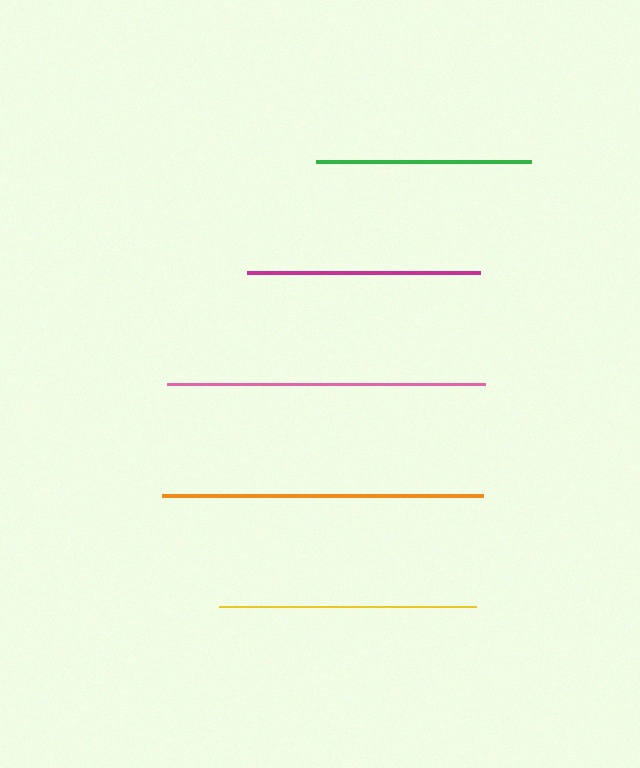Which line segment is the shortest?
The green line is the shortest at approximately 215 pixels.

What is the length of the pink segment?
The pink segment is approximately 318 pixels long.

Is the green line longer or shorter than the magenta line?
The magenta line is longer than the green line.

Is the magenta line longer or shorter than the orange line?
The orange line is longer than the magenta line.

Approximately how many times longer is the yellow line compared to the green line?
The yellow line is approximately 1.2 times the length of the green line.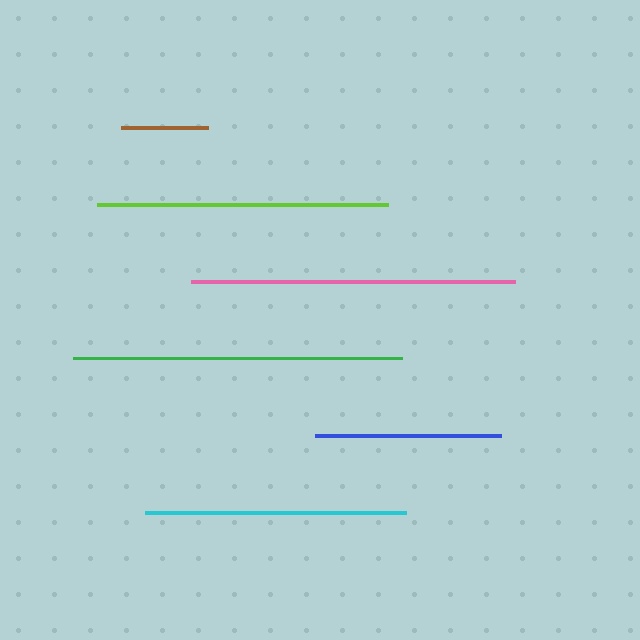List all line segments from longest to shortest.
From longest to shortest: green, pink, lime, cyan, blue, brown.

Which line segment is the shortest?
The brown line is the shortest at approximately 87 pixels.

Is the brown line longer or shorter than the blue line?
The blue line is longer than the brown line.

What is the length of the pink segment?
The pink segment is approximately 324 pixels long.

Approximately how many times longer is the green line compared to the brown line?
The green line is approximately 3.8 times the length of the brown line.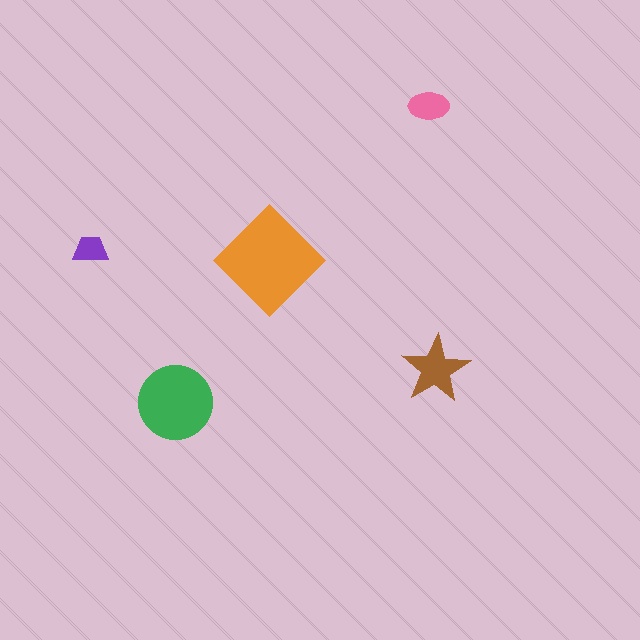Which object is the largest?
The orange diamond.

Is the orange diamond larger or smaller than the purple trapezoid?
Larger.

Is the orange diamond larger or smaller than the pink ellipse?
Larger.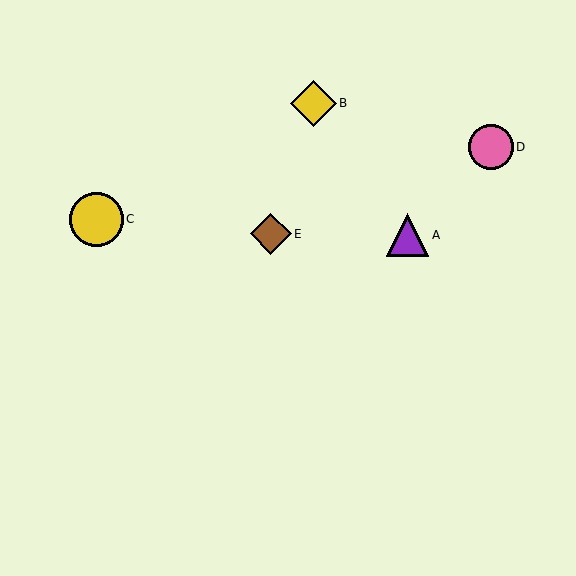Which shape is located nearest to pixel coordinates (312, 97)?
The yellow diamond (labeled B) at (313, 103) is nearest to that location.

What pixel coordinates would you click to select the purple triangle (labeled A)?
Click at (408, 235) to select the purple triangle A.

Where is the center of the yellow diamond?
The center of the yellow diamond is at (313, 103).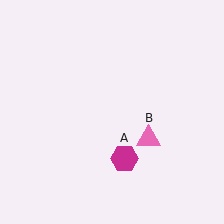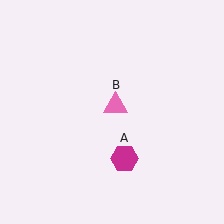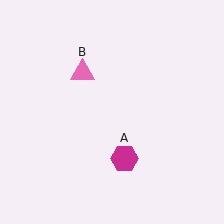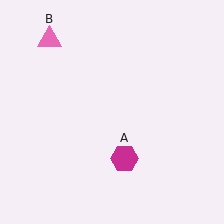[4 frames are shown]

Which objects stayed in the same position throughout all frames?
Magenta hexagon (object A) remained stationary.